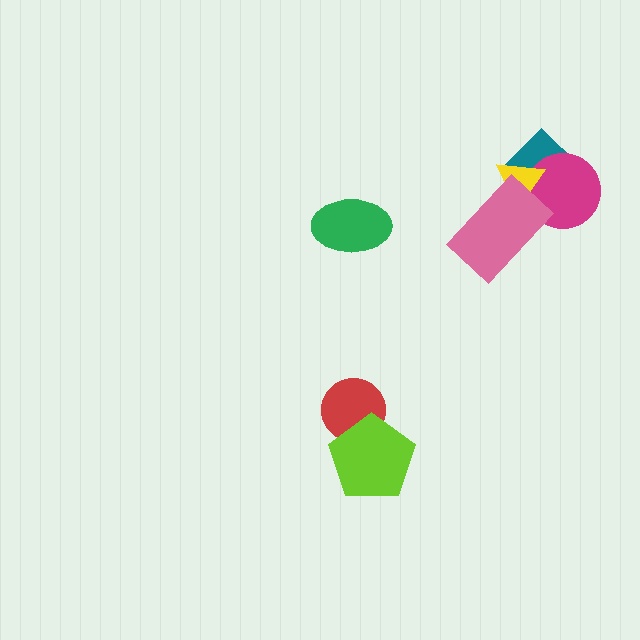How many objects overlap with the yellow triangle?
3 objects overlap with the yellow triangle.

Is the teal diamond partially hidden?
Yes, it is partially covered by another shape.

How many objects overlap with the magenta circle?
3 objects overlap with the magenta circle.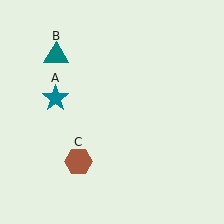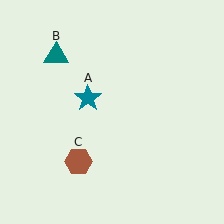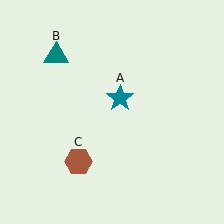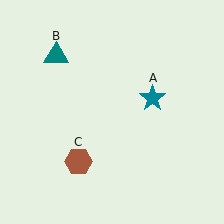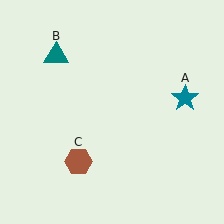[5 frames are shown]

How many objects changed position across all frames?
1 object changed position: teal star (object A).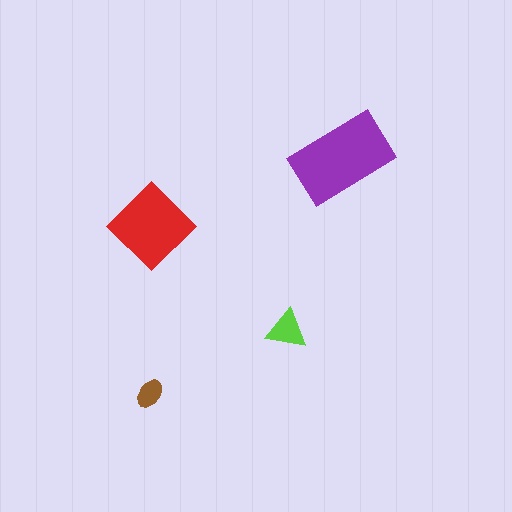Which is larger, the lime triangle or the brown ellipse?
The lime triangle.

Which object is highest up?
The purple rectangle is topmost.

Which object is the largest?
The purple rectangle.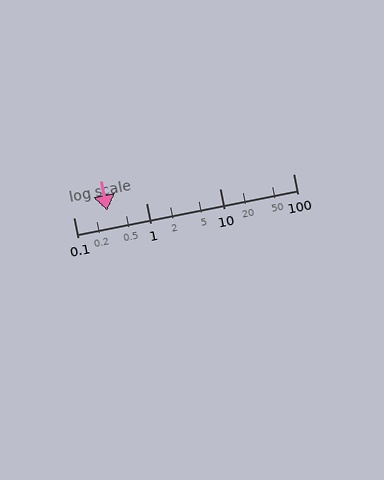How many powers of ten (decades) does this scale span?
The scale spans 3 decades, from 0.1 to 100.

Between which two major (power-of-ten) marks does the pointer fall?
The pointer is between 0.1 and 1.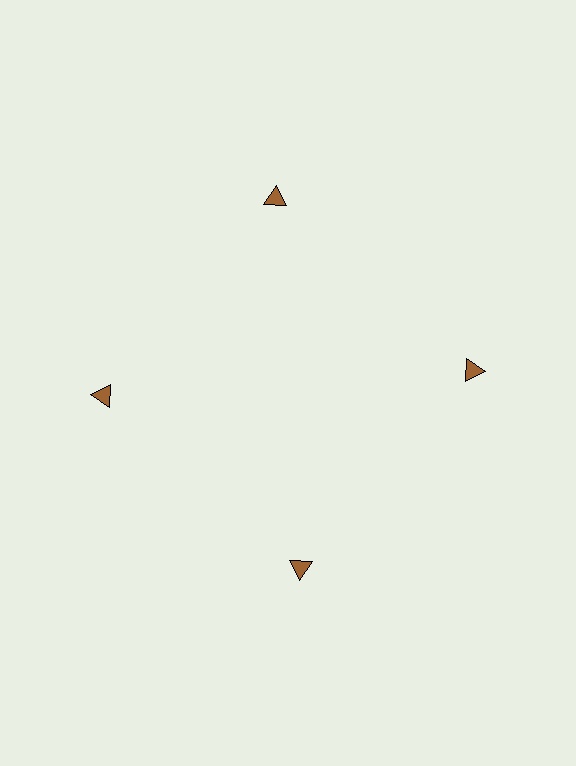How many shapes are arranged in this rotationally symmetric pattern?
There are 4 shapes, arranged in 4 groups of 1.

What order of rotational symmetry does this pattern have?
This pattern has 4-fold rotational symmetry.